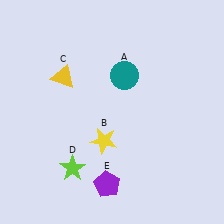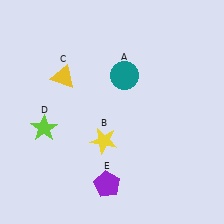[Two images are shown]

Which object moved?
The lime star (D) moved up.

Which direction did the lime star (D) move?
The lime star (D) moved up.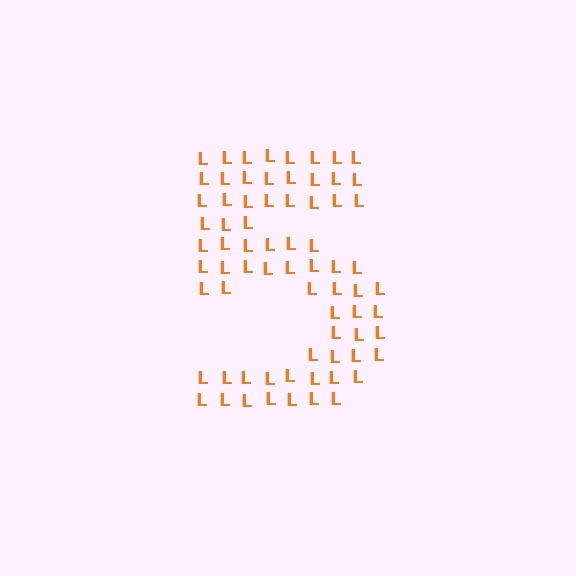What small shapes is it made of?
It is made of small letter L's.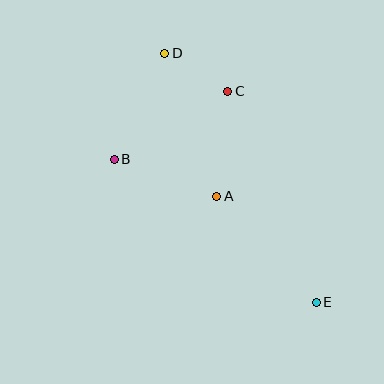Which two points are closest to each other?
Points C and D are closest to each other.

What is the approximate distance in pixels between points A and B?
The distance between A and B is approximately 109 pixels.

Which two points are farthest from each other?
Points D and E are farthest from each other.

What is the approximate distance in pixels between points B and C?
The distance between B and C is approximately 132 pixels.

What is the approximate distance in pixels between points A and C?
The distance between A and C is approximately 105 pixels.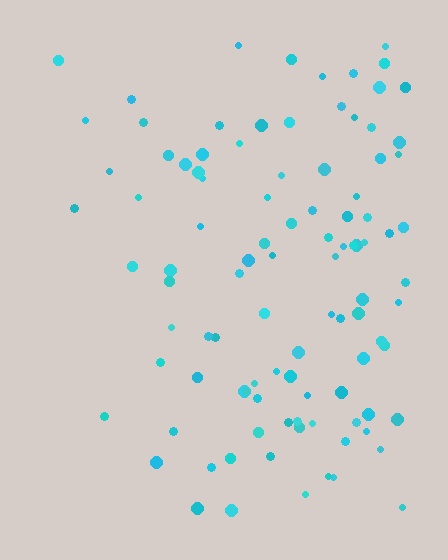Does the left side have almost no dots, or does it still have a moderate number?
Still a moderate number, just noticeably fewer than the right.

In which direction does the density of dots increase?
From left to right, with the right side densest.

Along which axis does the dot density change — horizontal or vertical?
Horizontal.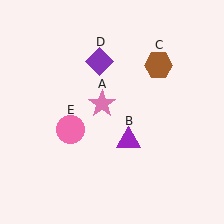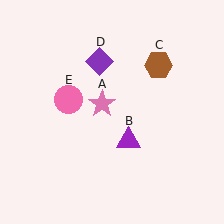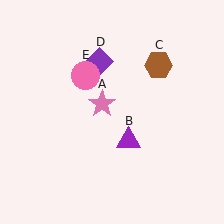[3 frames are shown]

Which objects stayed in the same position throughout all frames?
Pink star (object A) and purple triangle (object B) and brown hexagon (object C) and purple diamond (object D) remained stationary.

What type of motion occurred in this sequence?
The pink circle (object E) rotated clockwise around the center of the scene.